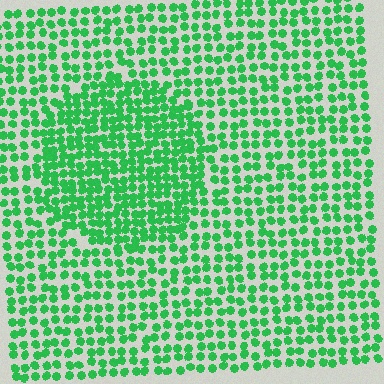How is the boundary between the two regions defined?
The boundary is defined by a change in element density (approximately 1.6x ratio). All elements are the same color, size, and shape.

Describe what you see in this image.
The image contains small green elements arranged at two different densities. A circle-shaped region is visible where the elements are more densely packed than the surrounding area.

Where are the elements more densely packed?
The elements are more densely packed inside the circle boundary.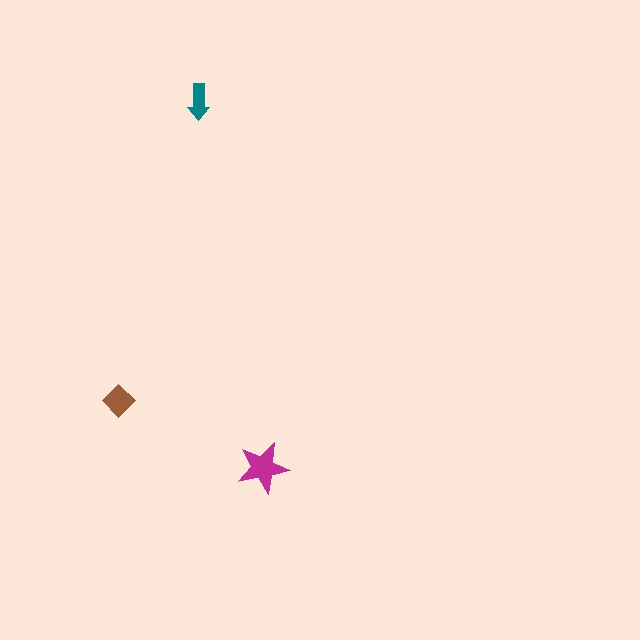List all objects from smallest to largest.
The teal arrow, the brown diamond, the magenta star.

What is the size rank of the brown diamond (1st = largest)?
2nd.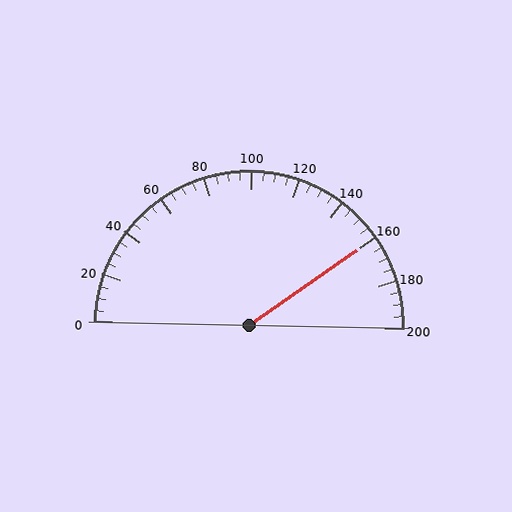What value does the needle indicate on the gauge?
The needle indicates approximately 160.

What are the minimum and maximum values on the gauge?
The gauge ranges from 0 to 200.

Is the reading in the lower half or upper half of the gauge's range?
The reading is in the upper half of the range (0 to 200).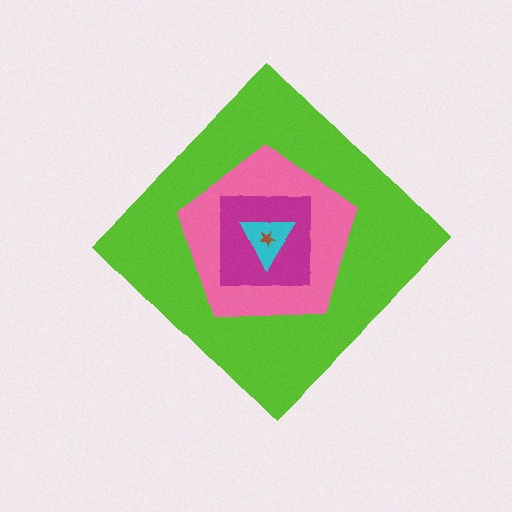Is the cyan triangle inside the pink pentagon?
Yes.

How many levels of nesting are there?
5.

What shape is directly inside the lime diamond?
The pink pentagon.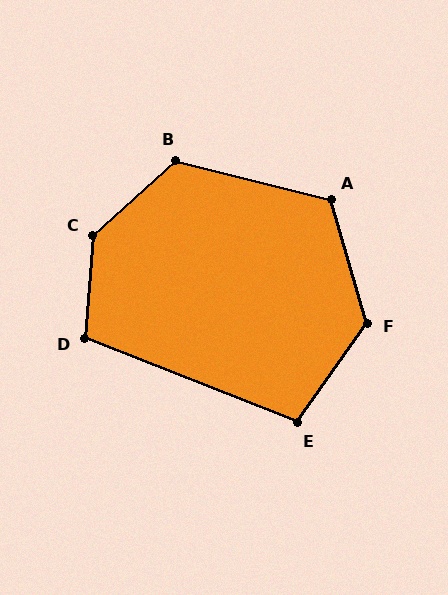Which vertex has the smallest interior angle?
E, at approximately 103 degrees.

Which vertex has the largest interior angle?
C, at approximately 137 degrees.